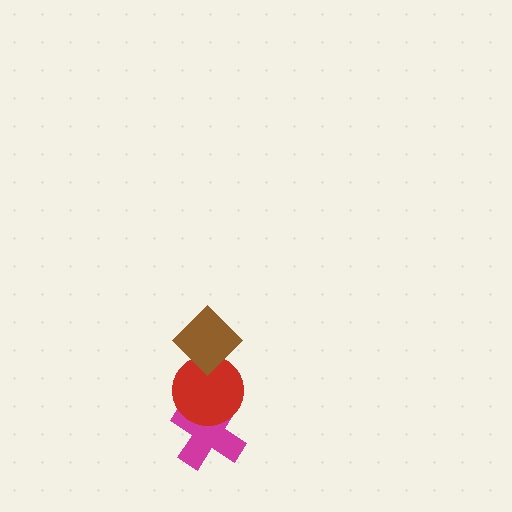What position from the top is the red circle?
The red circle is 2nd from the top.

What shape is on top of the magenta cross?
The red circle is on top of the magenta cross.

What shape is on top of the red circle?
The brown diamond is on top of the red circle.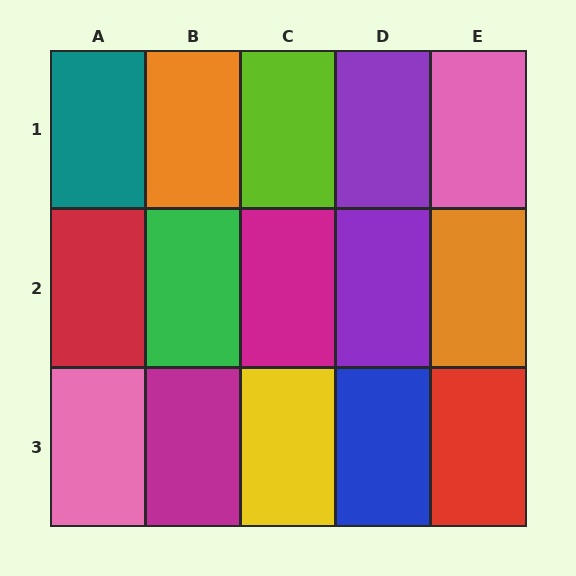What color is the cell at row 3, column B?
Magenta.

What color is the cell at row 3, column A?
Pink.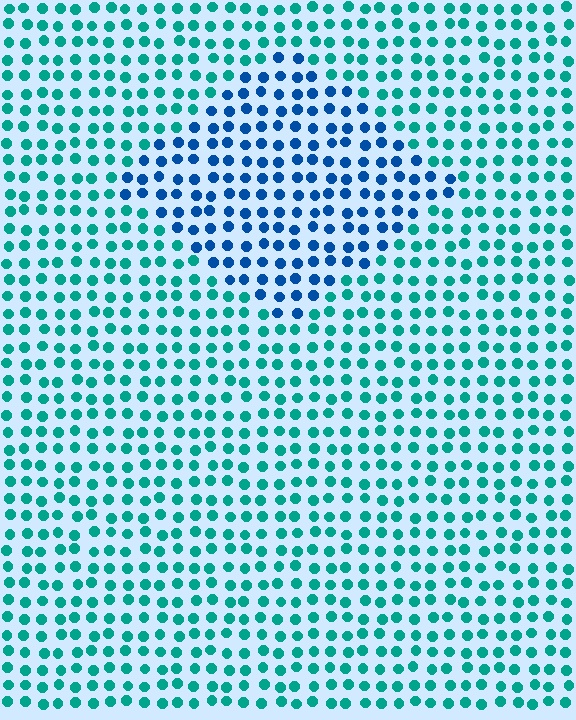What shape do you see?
I see a diamond.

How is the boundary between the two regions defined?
The boundary is defined purely by a slight shift in hue (about 41 degrees). Spacing, size, and orientation are identical on both sides.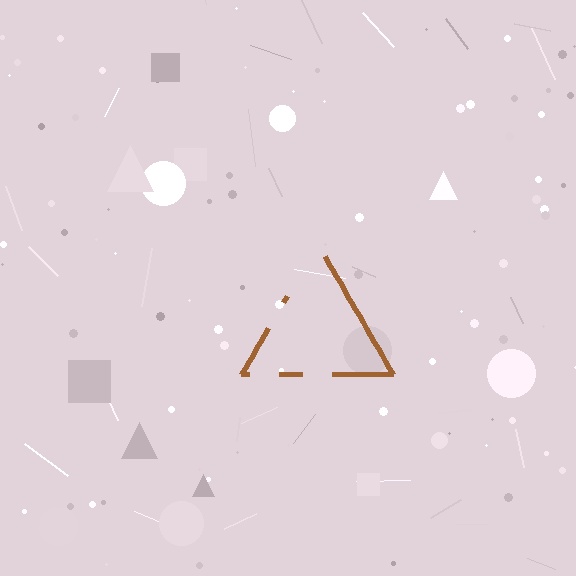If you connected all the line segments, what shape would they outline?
They would outline a triangle.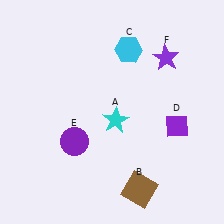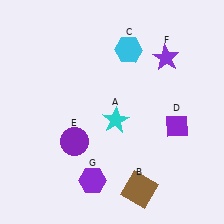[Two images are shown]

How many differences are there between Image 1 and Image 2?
There is 1 difference between the two images.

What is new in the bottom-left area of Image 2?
A purple hexagon (G) was added in the bottom-left area of Image 2.